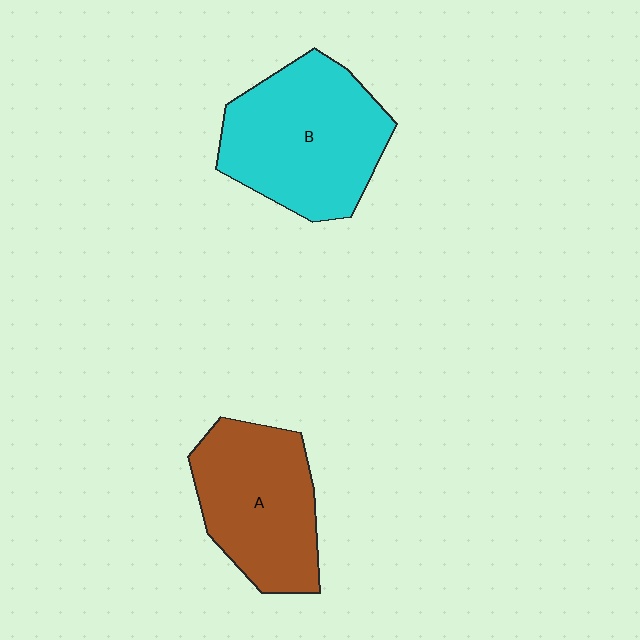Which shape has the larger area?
Shape B (cyan).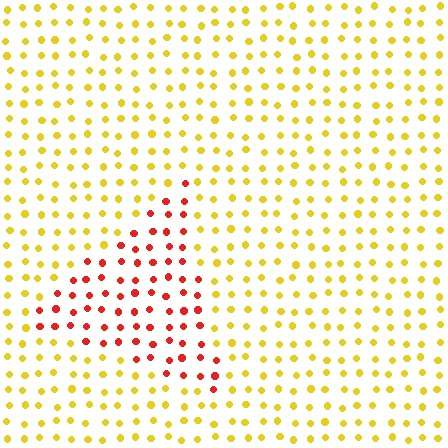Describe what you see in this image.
The image is filled with small yellow elements in a uniform arrangement. A triangle-shaped region is visible where the elements are tinted to a slightly different hue, forming a subtle color boundary.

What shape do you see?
I see a triangle.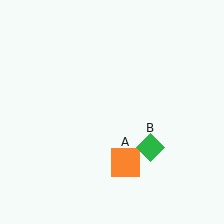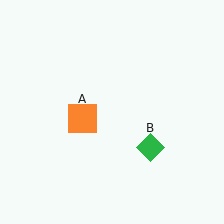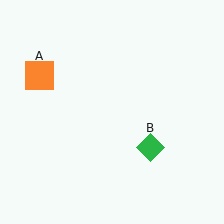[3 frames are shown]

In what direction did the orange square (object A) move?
The orange square (object A) moved up and to the left.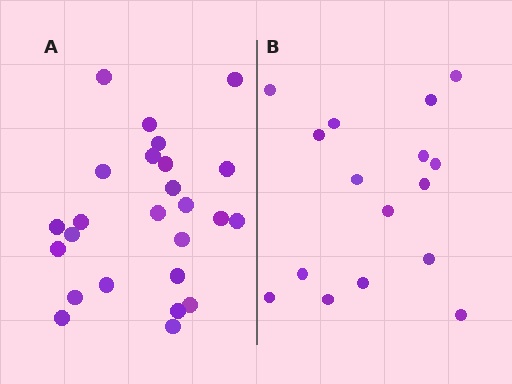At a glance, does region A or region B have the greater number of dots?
Region A (the left region) has more dots.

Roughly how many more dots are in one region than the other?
Region A has roughly 8 or so more dots than region B.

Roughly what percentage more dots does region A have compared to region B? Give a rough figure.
About 55% more.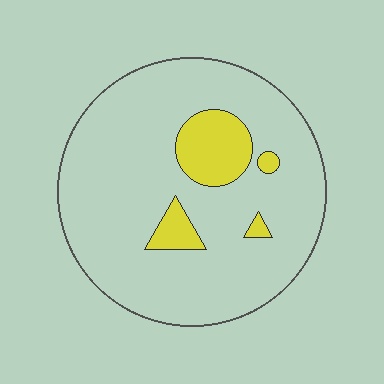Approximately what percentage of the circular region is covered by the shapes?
Approximately 15%.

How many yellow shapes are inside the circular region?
4.